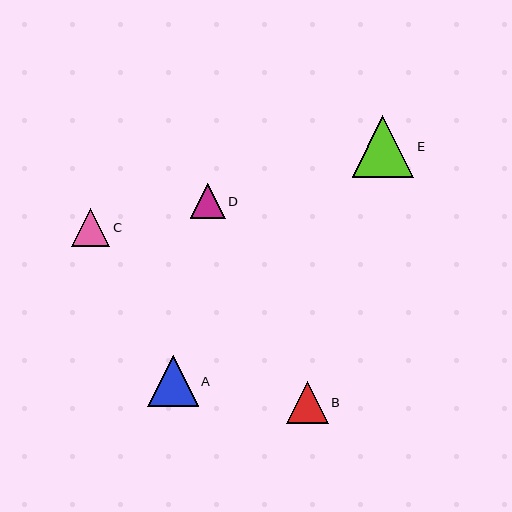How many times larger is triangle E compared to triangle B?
Triangle E is approximately 1.5 times the size of triangle B.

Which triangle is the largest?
Triangle E is the largest with a size of approximately 61 pixels.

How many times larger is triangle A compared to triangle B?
Triangle A is approximately 1.2 times the size of triangle B.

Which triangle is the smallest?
Triangle D is the smallest with a size of approximately 35 pixels.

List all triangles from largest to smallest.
From largest to smallest: E, A, B, C, D.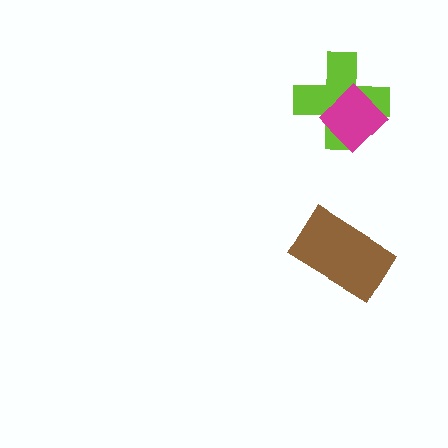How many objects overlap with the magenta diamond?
1 object overlaps with the magenta diamond.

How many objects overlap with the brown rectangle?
0 objects overlap with the brown rectangle.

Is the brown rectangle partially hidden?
No, no other shape covers it.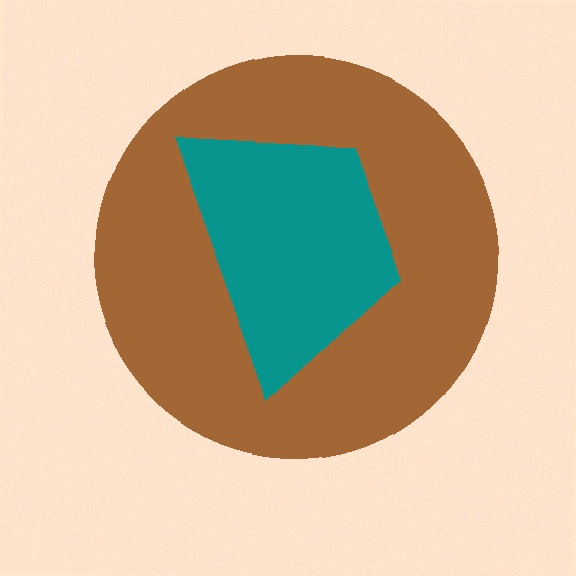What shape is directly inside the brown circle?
The teal trapezoid.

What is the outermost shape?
The brown circle.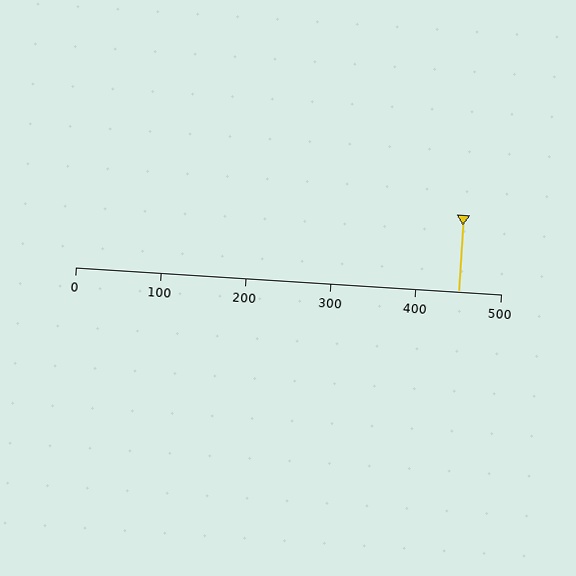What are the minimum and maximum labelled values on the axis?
The axis runs from 0 to 500.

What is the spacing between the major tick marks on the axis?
The major ticks are spaced 100 apart.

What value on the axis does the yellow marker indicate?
The marker indicates approximately 450.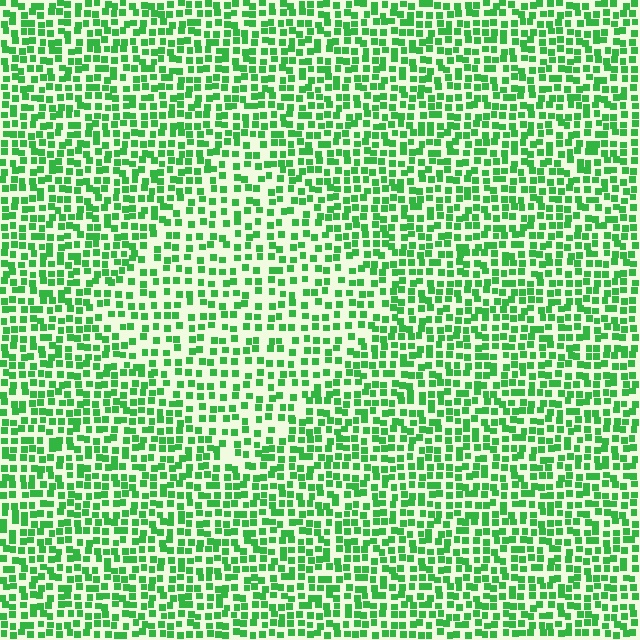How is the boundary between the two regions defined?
The boundary is defined by a change in element density (approximately 1.5x ratio). All elements are the same color, size, and shape.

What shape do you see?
I see a diamond.